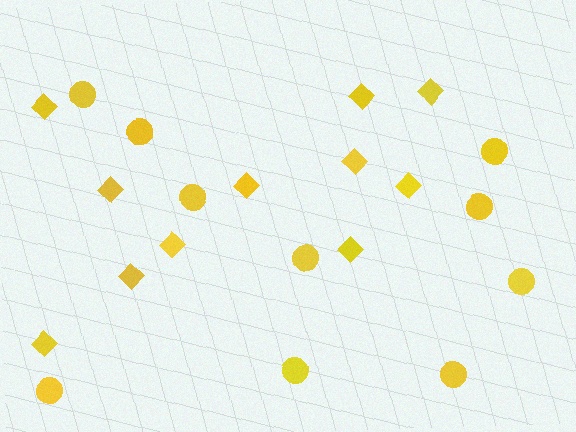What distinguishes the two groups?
There are 2 groups: one group of diamonds (11) and one group of circles (10).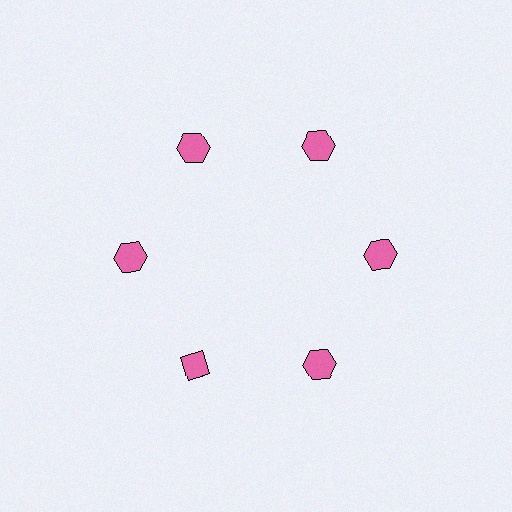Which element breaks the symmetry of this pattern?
The pink diamond at roughly the 7 o'clock position breaks the symmetry. All other shapes are pink hexagons.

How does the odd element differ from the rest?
It has a different shape: diamond instead of hexagon.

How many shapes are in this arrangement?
There are 6 shapes arranged in a ring pattern.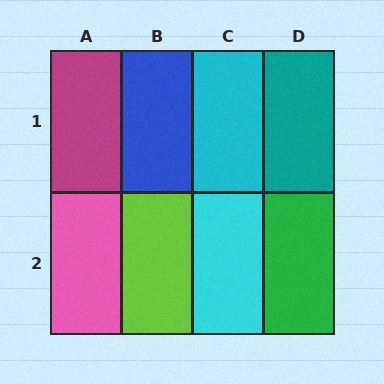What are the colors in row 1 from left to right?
Magenta, blue, cyan, teal.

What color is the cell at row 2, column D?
Green.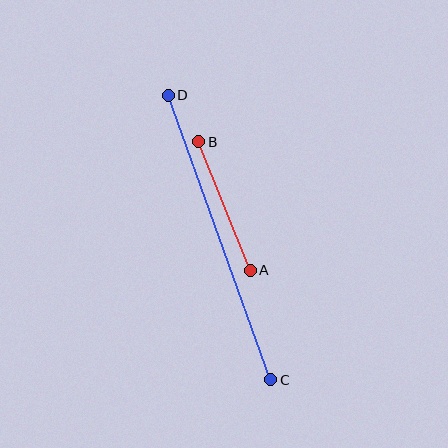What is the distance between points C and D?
The distance is approximately 302 pixels.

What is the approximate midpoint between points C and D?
The midpoint is at approximately (220, 237) pixels.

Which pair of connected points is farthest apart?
Points C and D are farthest apart.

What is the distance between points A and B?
The distance is approximately 138 pixels.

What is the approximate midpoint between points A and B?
The midpoint is at approximately (224, 206) pixels.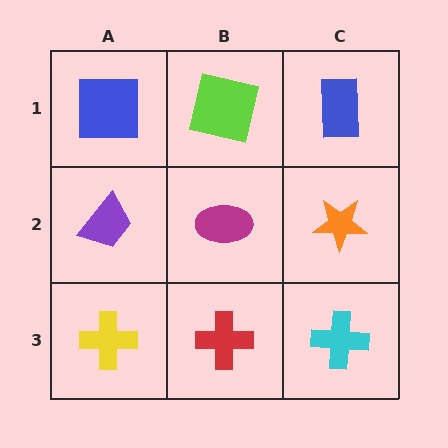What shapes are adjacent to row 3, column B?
A magenta ellipse (row 2, column B), a yellow cross (row 3, column A), a cyan cross (row 3, column C).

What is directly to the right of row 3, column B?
A cyan cross.